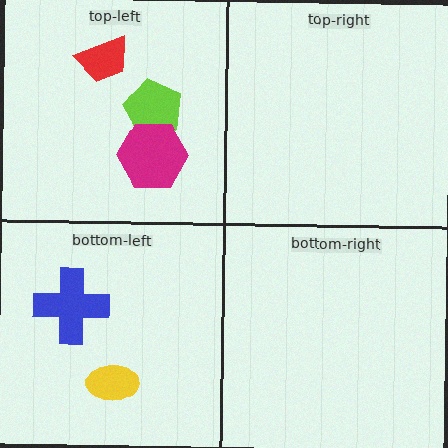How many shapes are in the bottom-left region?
2.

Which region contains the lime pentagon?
The top-left region.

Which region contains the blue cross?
The bottom-left region.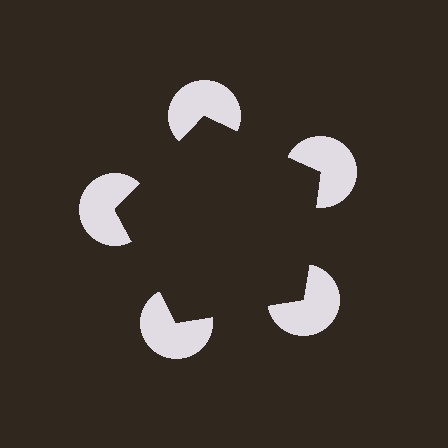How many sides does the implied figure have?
5 sides.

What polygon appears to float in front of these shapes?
An illusory pentagon — its edges are inferred from the aligned wedge cuts in the pac-man discs, not physically drawn.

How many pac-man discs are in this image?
There are 5 — one at each vertex of the illusory pentagon.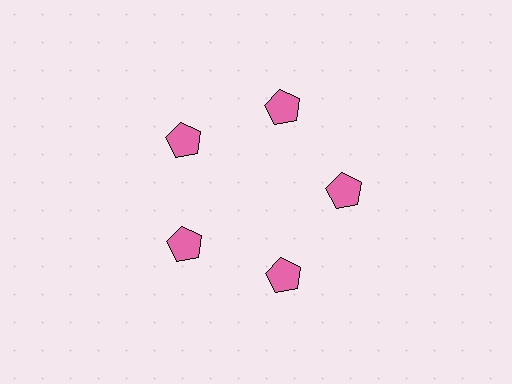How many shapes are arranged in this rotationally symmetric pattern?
There are 5 shapes, arranged in 5 groups of 1.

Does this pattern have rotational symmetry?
Yes, this pattern has 5-fold rotational symmetry. It looks the same after rotating 72 degrees around the center.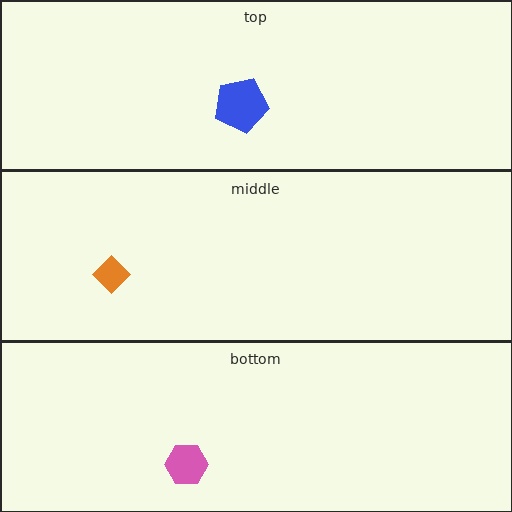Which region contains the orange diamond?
The middle region.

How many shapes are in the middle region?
1.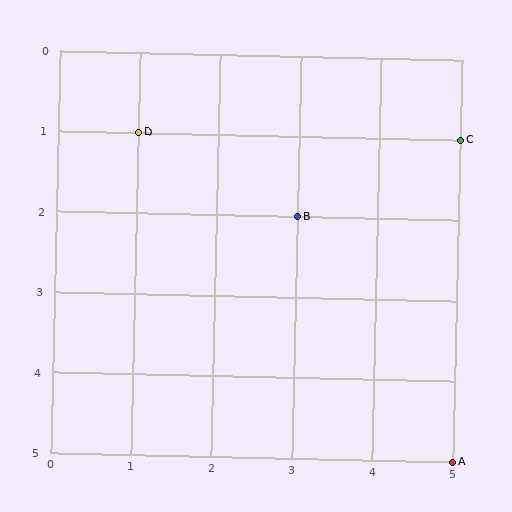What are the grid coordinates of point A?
Point A is at grid coordinates (5, 5).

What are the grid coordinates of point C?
Point C is at grid coordinates (5, 1).